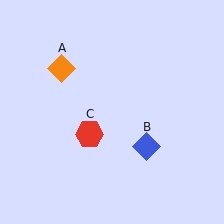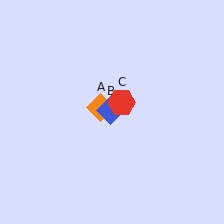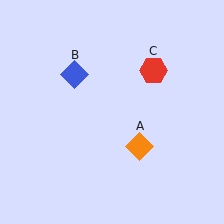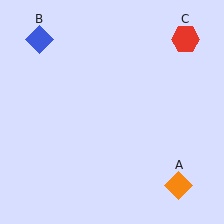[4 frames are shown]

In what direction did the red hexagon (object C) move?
The red hexagon (object C) moved up and to the right.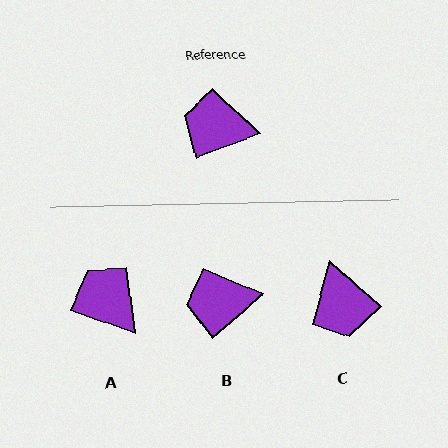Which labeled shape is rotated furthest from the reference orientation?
C, about 118 degrees away.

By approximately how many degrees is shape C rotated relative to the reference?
Approximately 118 degrees counter-clockwise.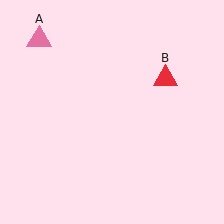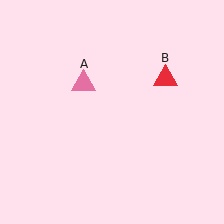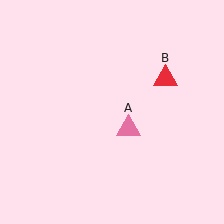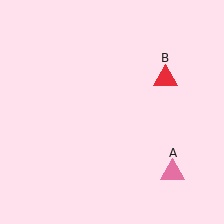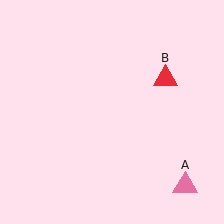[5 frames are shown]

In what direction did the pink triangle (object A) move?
The pink triangle (object A) moved down and to the right.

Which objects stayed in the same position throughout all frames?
Red triangle (object B) remained stationary.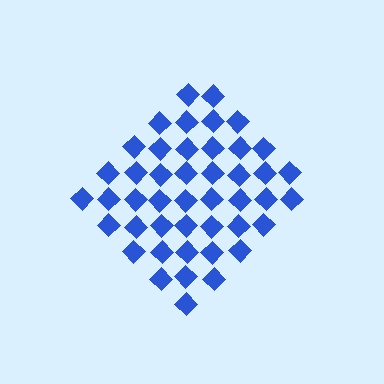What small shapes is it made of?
It is made of small diamonds.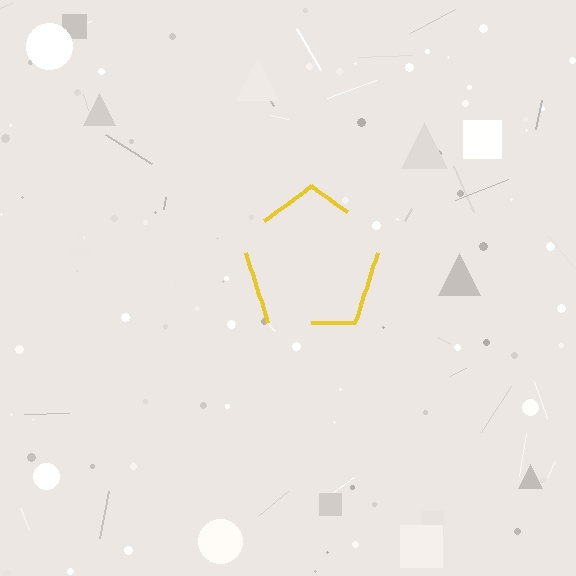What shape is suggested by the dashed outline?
The dashed outline suggests a pentagon.